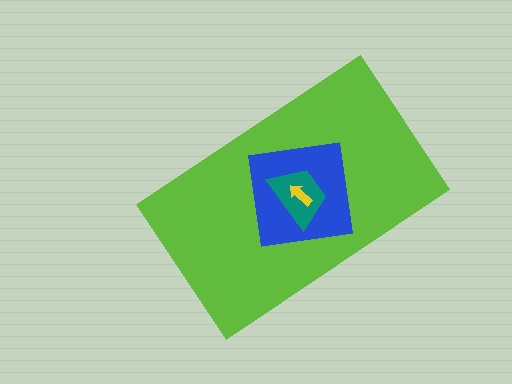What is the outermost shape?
The lime rectangle.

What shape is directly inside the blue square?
The teal trapezoid.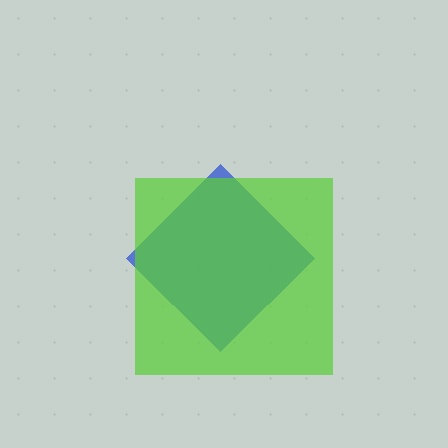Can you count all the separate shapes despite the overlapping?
Yes, there are 2 separate shapes.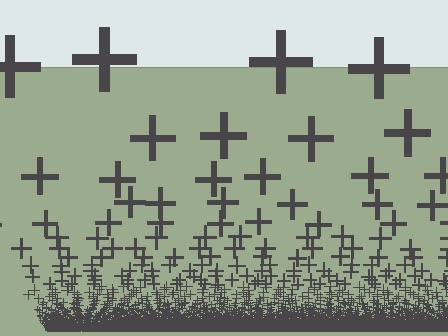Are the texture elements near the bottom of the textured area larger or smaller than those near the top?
Smaller. The gradient is inverted — elements near the bottom are smaller and denser.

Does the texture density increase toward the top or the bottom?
Density increases toward the bottom.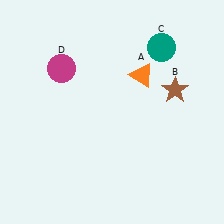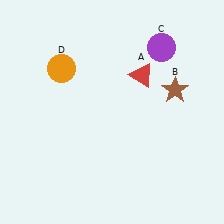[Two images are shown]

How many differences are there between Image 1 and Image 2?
There are 3 differences between the two images.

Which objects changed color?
A changed from orange to red. C changed from teal to purple. D changed from magenta to orange.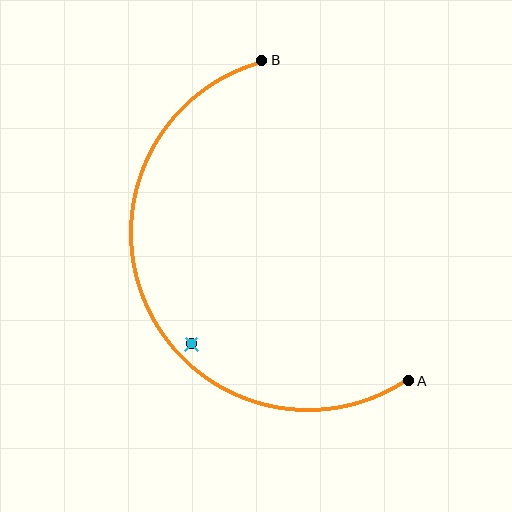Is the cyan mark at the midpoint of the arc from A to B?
No — the cyan mark does not lie on the arc at all. It sits slightly inside the curve.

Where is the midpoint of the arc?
The arc midpoint is the point on the curve farthest from the straight line joining A and B. It sits to the left of that line.